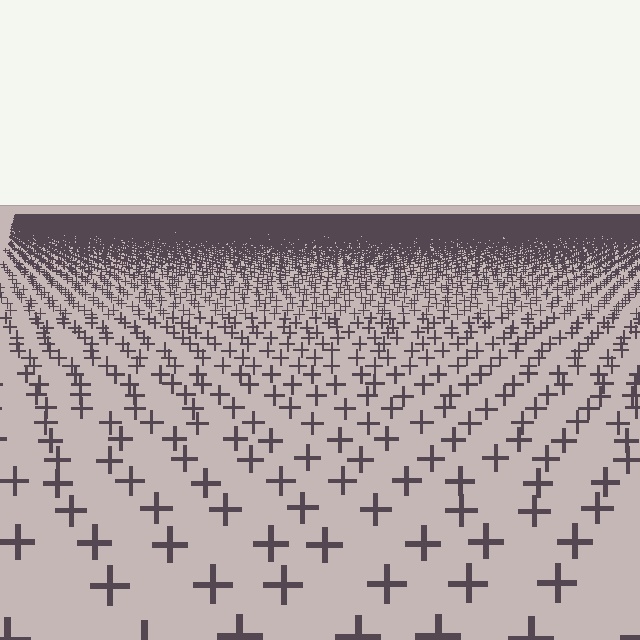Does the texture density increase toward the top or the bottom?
Density increases toward the top.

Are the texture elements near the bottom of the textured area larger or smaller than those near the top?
Larger. Near the bottom, elements are closer to the viewer and appear at a bigger on-screen size.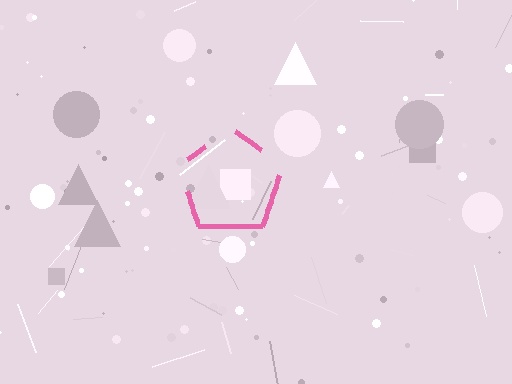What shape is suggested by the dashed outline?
The dashed outline suggests a pentagon.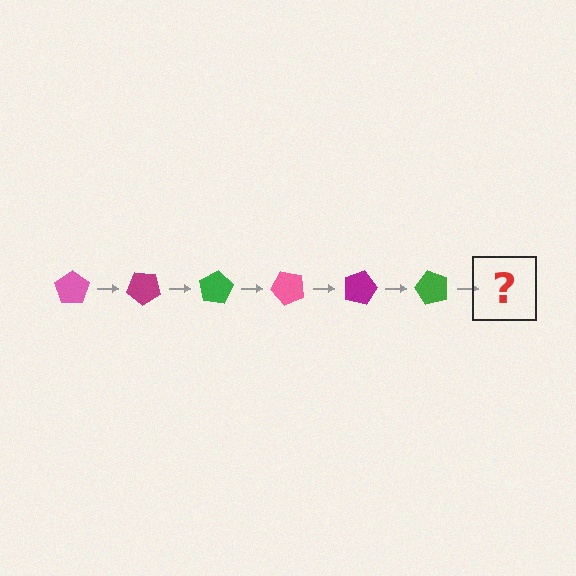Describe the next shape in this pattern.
It should be a pink pentagon, rotated 240 degrees from the start.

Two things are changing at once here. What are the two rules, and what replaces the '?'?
The two rules are that it rotates 40 degrees each step and the color cycles through pink, magenta, and green. The '?' should be a pink pentagon, rotated 240 degrees from the start.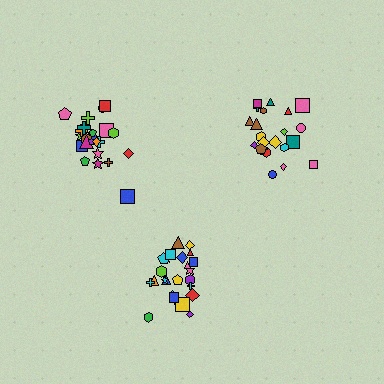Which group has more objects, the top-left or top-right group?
The top-left group.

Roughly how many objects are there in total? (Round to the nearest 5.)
Roughly 70 objects in total.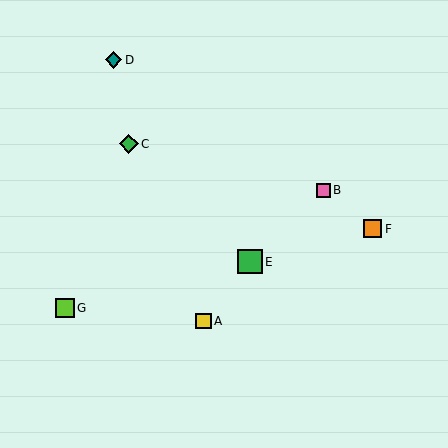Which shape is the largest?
The green square (labeled E) is the largest.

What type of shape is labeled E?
Shape E is a green square.